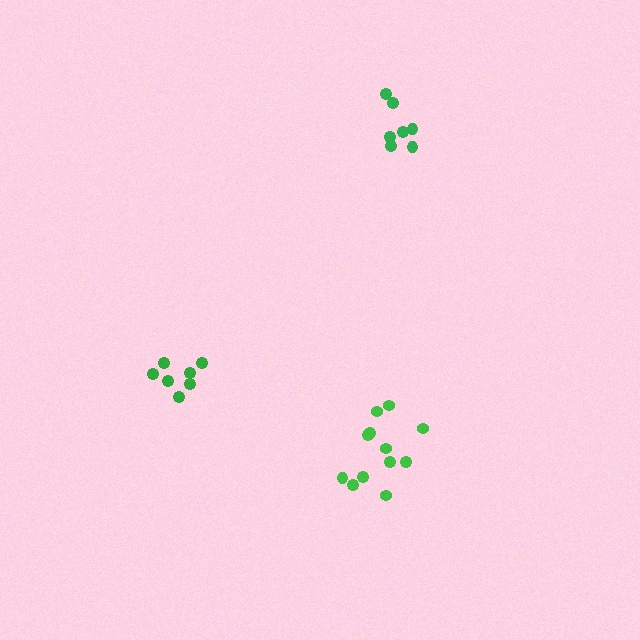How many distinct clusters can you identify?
There are 3 distinct clusters.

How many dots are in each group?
Group 1: 7 dots, Group 2: 12 dots, Group 3: 7 dots (26 total).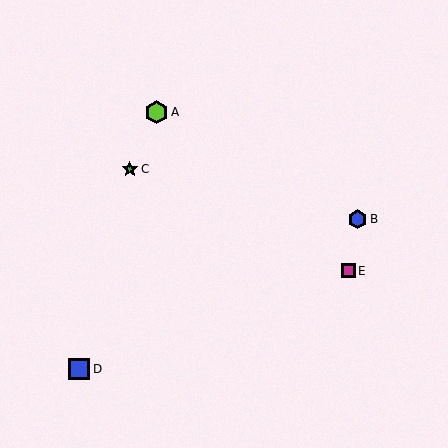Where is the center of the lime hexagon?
The center of the lime hexagon is at (157, 112).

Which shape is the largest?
The lime hexagon (labeled A) is the largest.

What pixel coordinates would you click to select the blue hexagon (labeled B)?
Click at (357, 219) to select the blue hexagon B.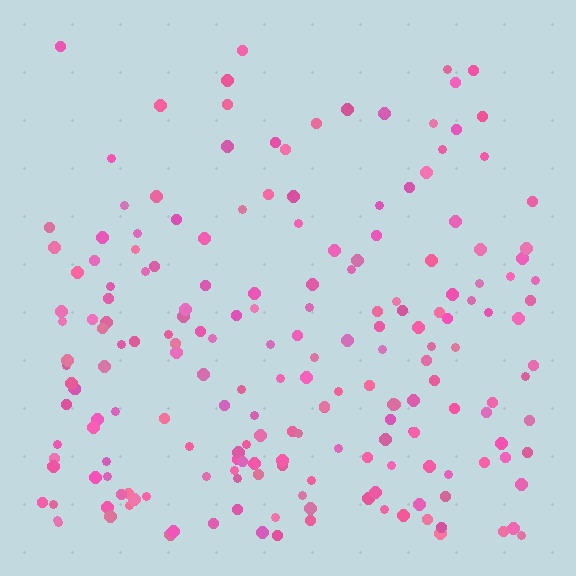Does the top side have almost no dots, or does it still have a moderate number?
Still a moderate number, just noticeably fewer than the bottom.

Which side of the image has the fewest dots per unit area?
The top.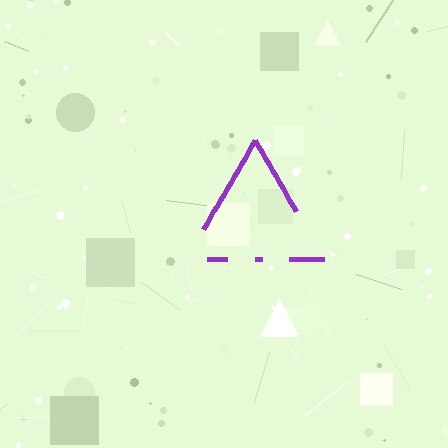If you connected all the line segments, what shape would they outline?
They would outline a triangle.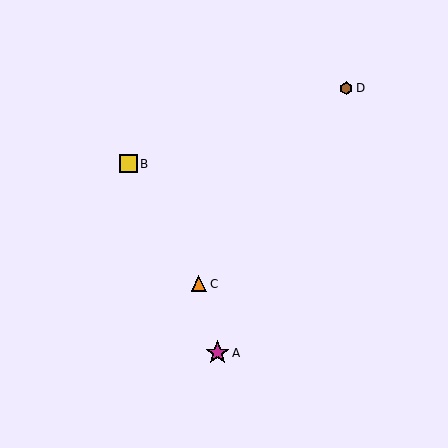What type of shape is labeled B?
Shape B is a yellow square.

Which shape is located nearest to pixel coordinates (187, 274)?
The orange triangle (labeled C) at (199, 284) is nearest to that location.